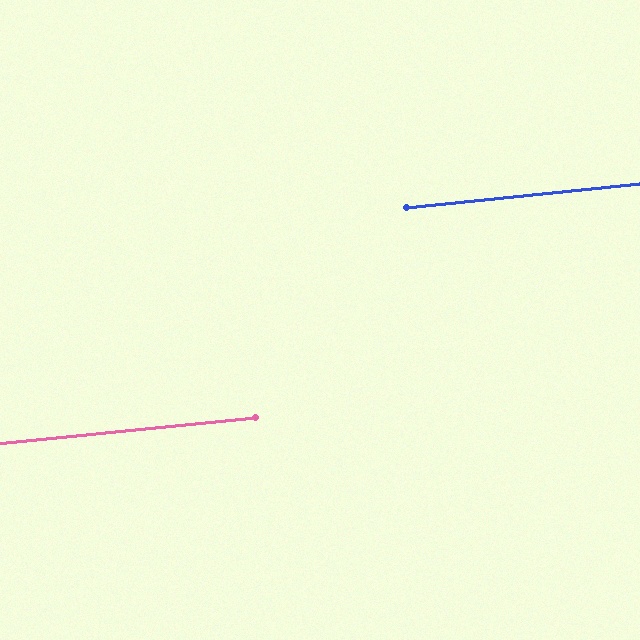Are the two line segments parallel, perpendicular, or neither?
Parallel — their directions differ by only 0.3°.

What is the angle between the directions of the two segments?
Approximately 0 degrees.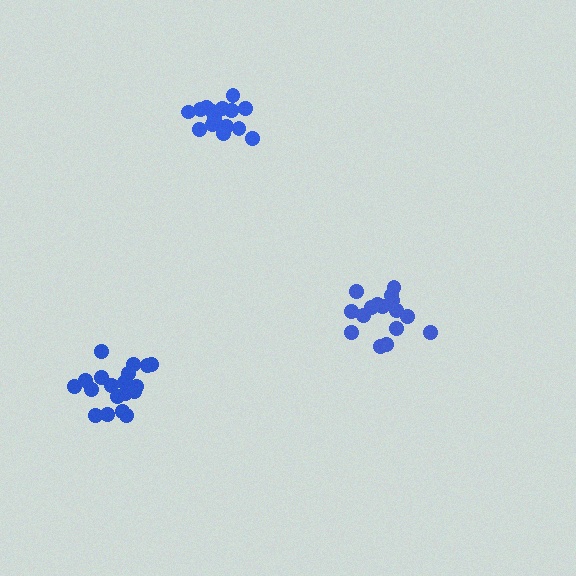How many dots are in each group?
Group 1: 19 dots, Group 2: 16 dots, Group 3: 15 dots (50 total).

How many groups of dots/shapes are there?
There are 3 groups.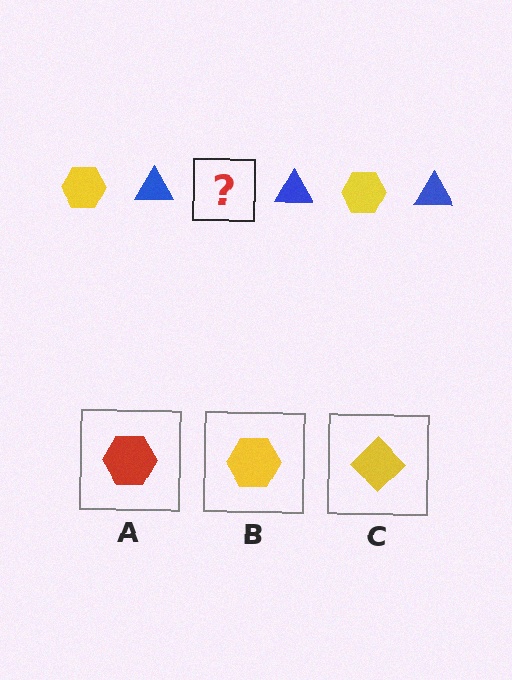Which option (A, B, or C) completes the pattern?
B.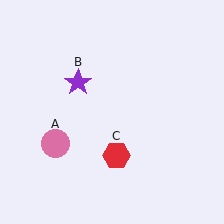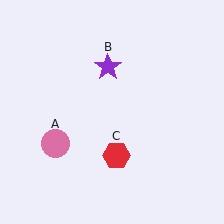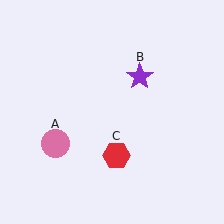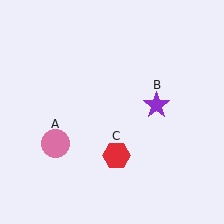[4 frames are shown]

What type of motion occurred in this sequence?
The purple star (object B) rotated clockwise around the center of the scene.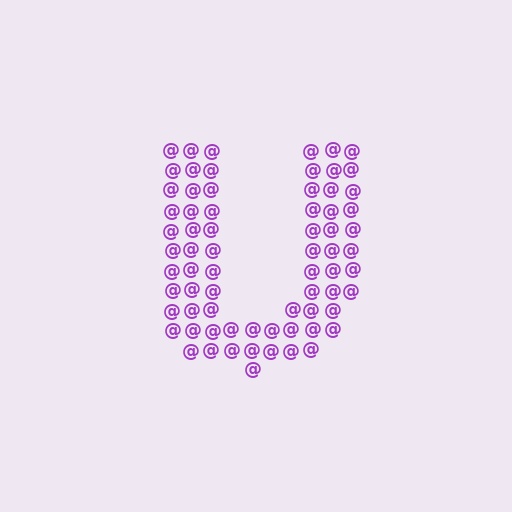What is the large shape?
The large shape is the letter U.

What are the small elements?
The small elements are at signs.